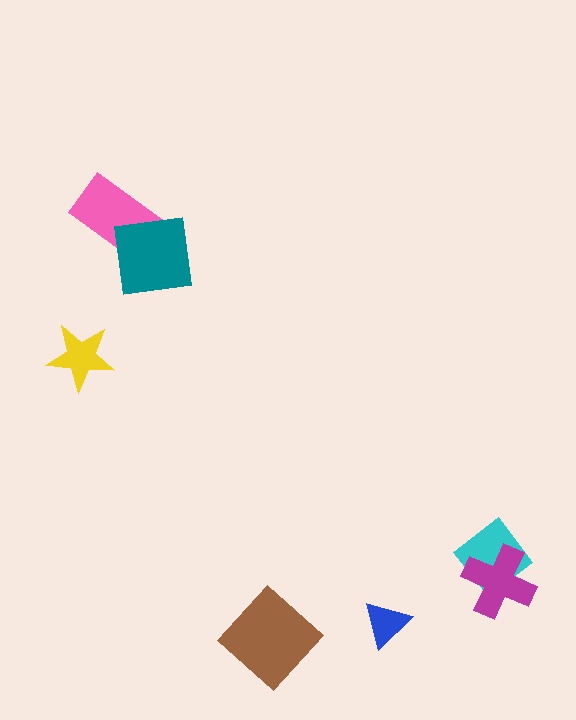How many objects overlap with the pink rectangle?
1 object overlaps with the pink rectangle.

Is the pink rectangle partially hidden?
Yes, it is partially covered by another shape.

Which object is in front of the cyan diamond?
The magenta cross is in front of the cyan diamond.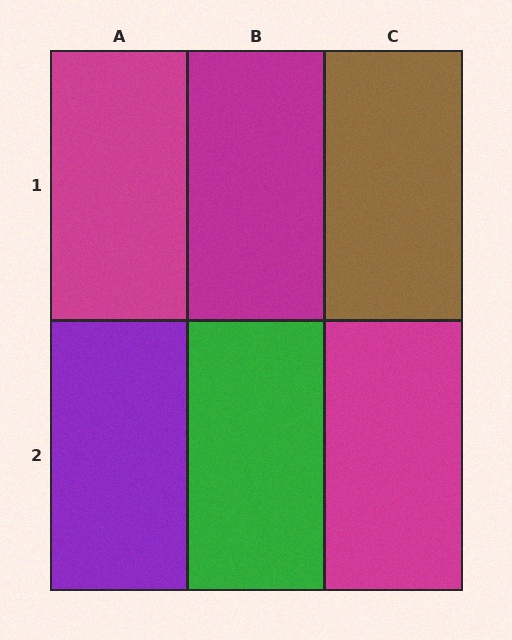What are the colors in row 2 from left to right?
Purple, green, magenta.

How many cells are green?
1 cell is green.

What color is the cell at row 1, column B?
Magenta.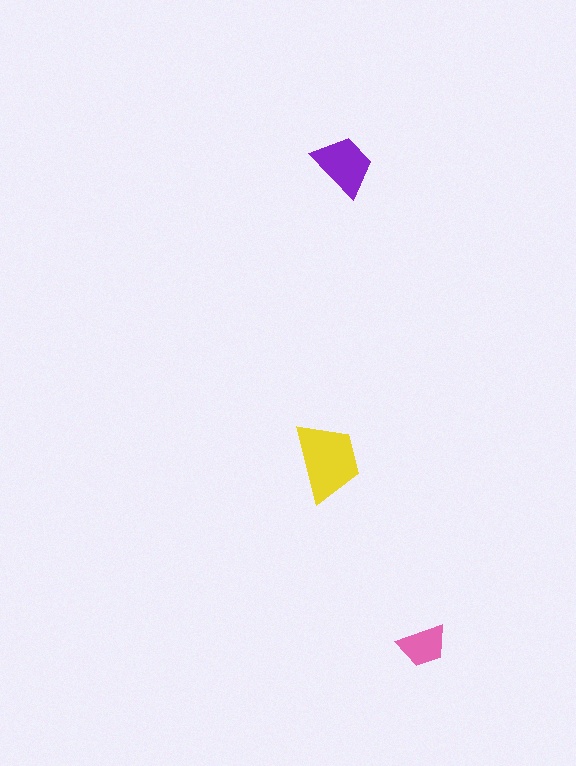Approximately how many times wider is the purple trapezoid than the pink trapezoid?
About 1.5 times wider.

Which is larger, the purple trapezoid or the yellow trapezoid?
The yellow one.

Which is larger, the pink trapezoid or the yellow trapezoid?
The yellow one.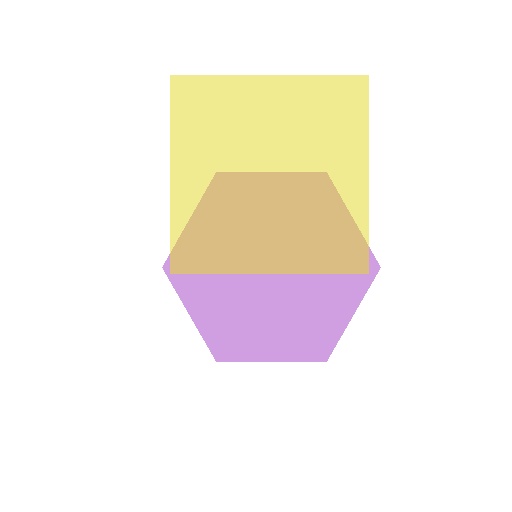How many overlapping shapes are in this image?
There are 2 overlapping shapes in the image.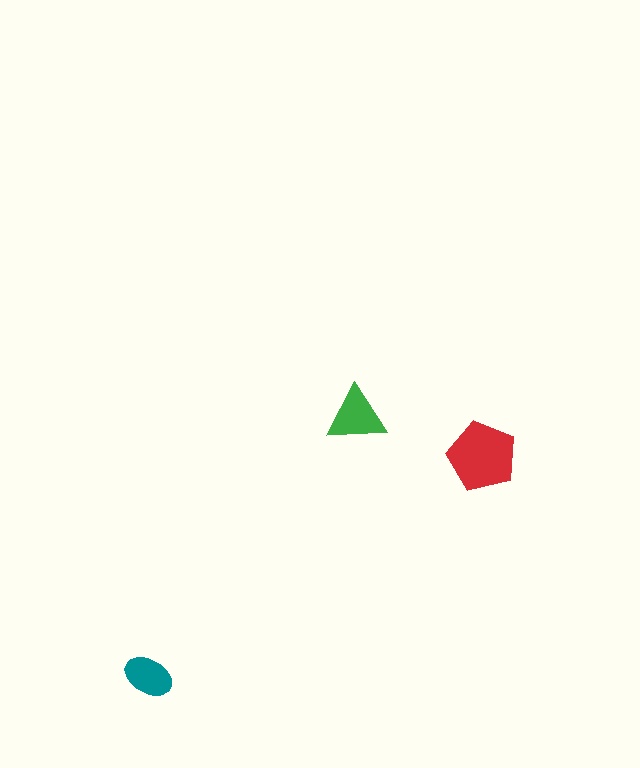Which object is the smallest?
The teal ellipse.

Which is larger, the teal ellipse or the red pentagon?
The red pentagon.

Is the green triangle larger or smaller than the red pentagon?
Smaller.